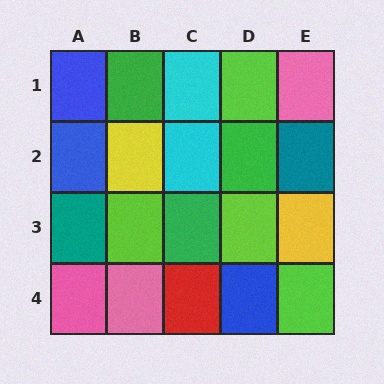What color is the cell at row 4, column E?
Lime.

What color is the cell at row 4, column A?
Pink.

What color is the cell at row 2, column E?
Teal.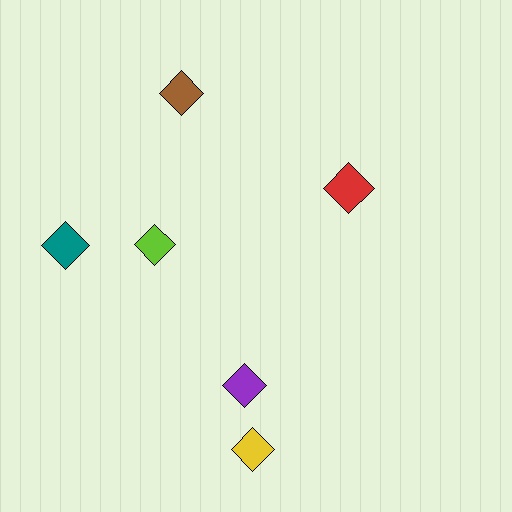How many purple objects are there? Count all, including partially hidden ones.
There is 1 purple object.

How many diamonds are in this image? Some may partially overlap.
There are 6 diamonds.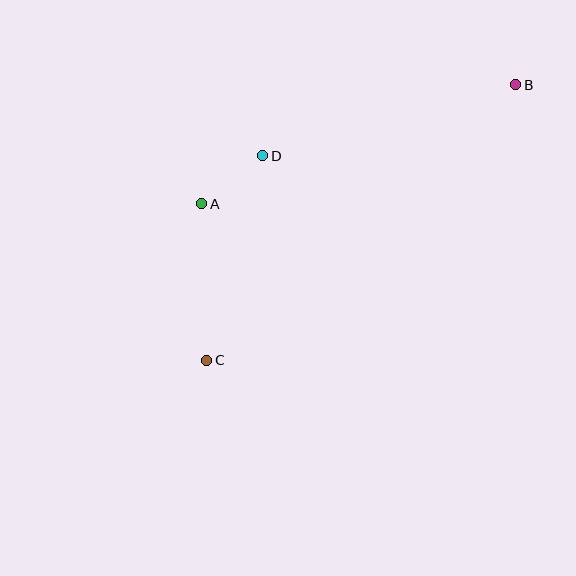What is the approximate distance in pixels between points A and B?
The distance between A and B is approximately 336 pixels.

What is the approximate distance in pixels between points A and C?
The distance between A and C is approximately 157 pixels.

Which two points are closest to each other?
Points A and D are closest to each other.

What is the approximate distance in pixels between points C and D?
The distance between C and D is approximately 212 pixels.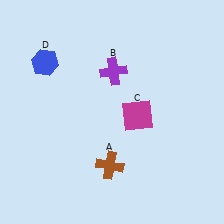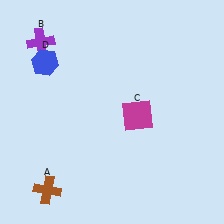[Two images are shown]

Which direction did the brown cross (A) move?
The brown cross (A) moved left.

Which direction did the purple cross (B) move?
The purple cross (B) moved left.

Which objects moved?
The objects that moved are: the brown cross (A), the purple cross (B).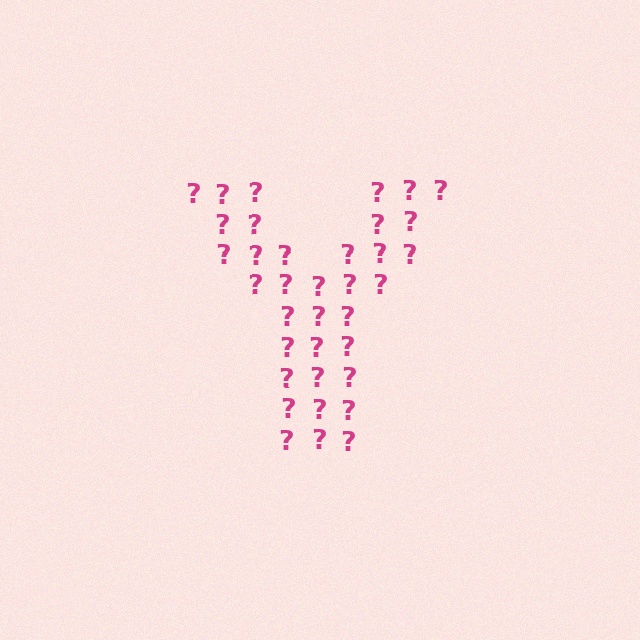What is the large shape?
The large shape is the letter Y.